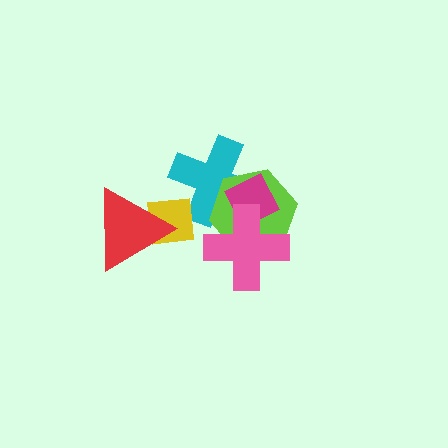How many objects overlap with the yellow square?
2 objects overlap with the yellow square.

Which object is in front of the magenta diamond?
The pink cross is in front of the magenta diamond.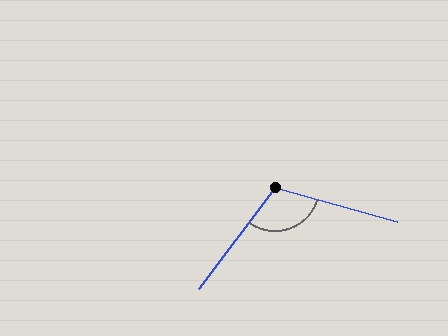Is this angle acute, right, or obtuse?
It is obtuse.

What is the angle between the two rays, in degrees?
Approximately 111 degrees.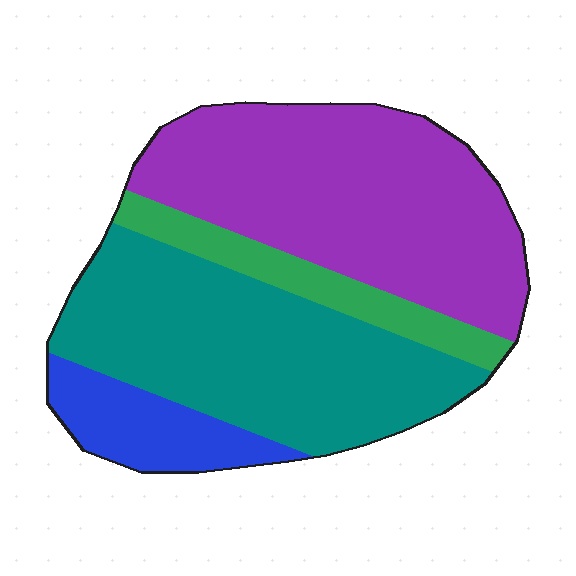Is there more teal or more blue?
Teal.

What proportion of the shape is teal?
Teal covers 38% of the shape.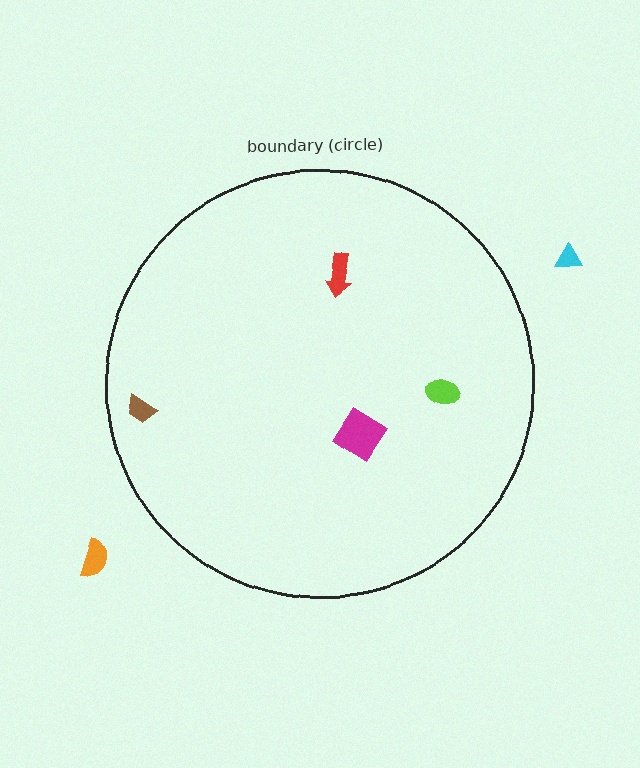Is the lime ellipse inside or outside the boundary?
Inside.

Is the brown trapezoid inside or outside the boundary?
Inside.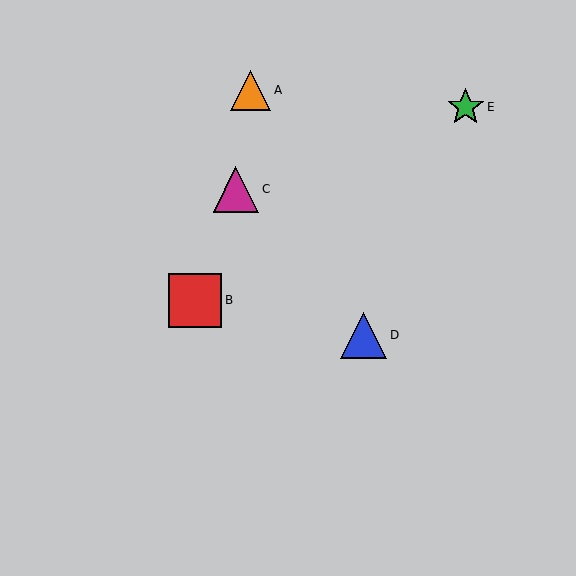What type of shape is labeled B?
Shape B is a red square.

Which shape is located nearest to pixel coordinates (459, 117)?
The green star (labeled E) at (466, 107) is nearest to that location.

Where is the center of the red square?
The center of the red square is at (195, 300).